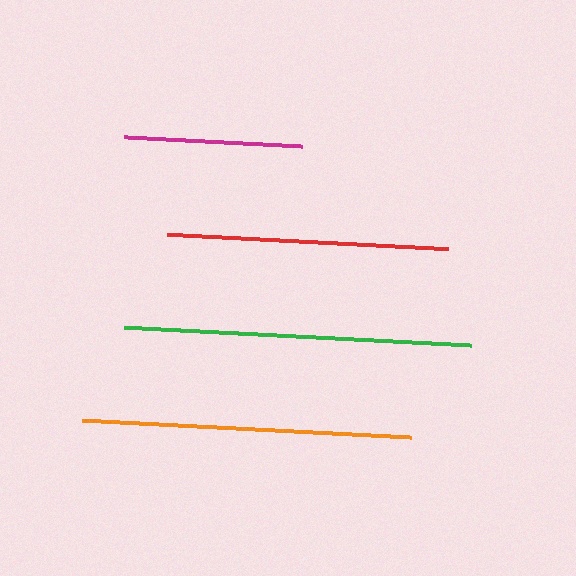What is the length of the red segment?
The red segment is approximately 282 pixels long.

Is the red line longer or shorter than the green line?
The green line is longer than the red line.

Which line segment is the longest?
The green line is the longest at approximately 348 pixels.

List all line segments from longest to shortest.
From longest to shortest: green, orange, red, magenta.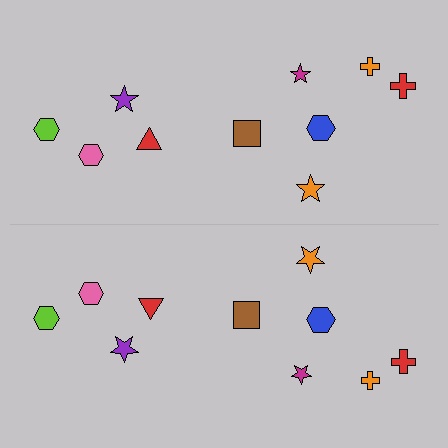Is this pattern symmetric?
Yes, this pattern has bilateral (reflection) symmetry.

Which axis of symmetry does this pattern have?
The pattern has a horizontal axis of symmetry running through the center of the image.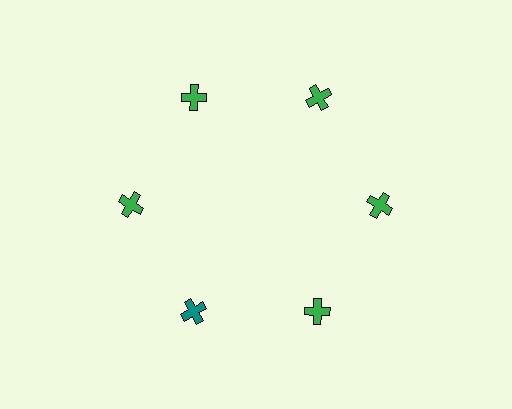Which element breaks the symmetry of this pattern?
The teal cross at roughly the 7 o'clock position breaks the symmetry. All other shapes are green crosses.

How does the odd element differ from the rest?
It has a different color: teal instead of green.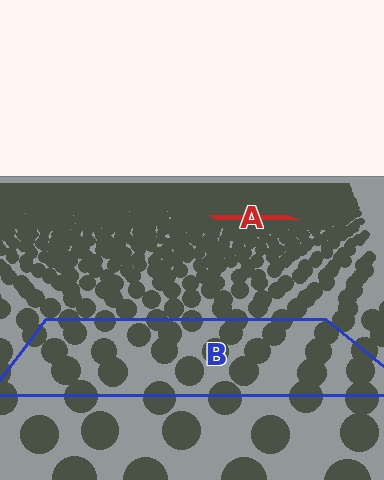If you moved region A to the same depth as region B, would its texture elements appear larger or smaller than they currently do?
They would appear larger. At a closer depth, the same texture elements are projected at a bigger on-screen size.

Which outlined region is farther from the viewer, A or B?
Region A is farther from the viewer — the texture elements inside it appear smaller and more densely packed.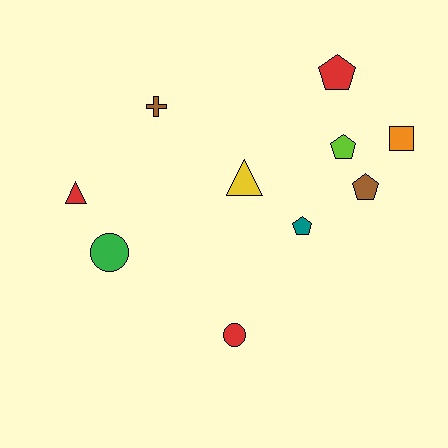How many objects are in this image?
There are 10 objects.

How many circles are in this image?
There are 2 circles.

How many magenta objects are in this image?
There are no magenta objects.